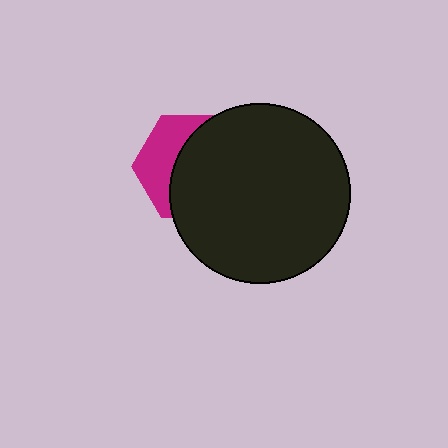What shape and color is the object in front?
The object in front is a black circle.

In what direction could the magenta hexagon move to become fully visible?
The magenta hexagon could move left. That would shift it out from behind the black circle entirely.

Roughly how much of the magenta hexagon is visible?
A small part of it is visible (roughly 37%).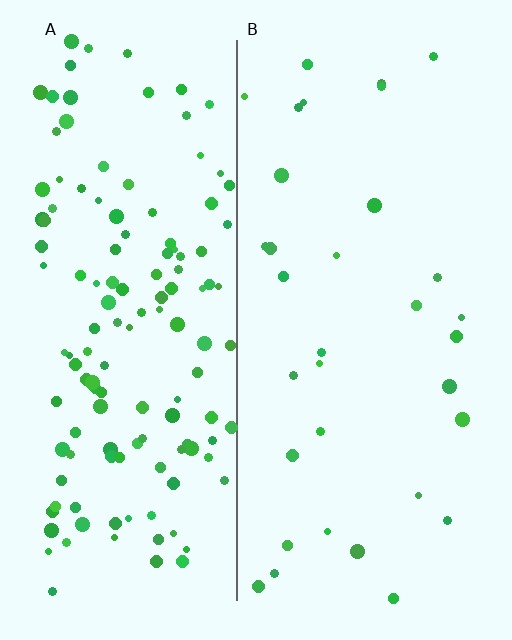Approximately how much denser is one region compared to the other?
Approximately 4.2× — region A over region B.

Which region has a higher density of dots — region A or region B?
A (the left).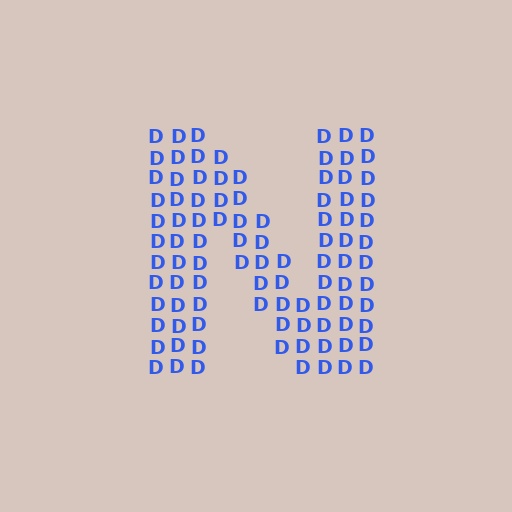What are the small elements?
The small elements are letter D's.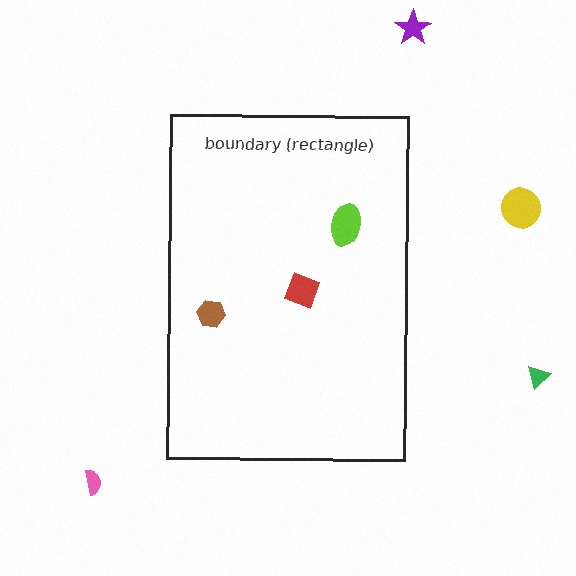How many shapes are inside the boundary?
3 inside, 4 outside.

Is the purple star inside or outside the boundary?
Outside.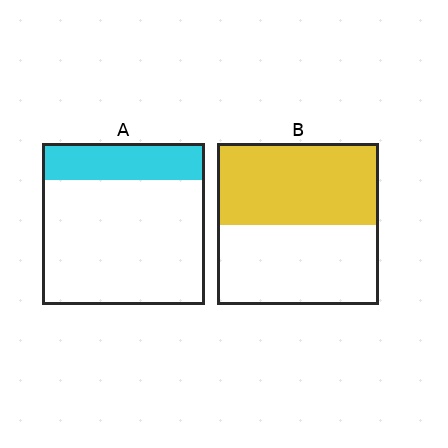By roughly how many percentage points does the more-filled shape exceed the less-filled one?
By roughly 30 percentage points (B over A).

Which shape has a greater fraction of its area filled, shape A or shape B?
Shape B.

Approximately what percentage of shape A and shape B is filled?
A is approximately 25% and B is approximately 50%.